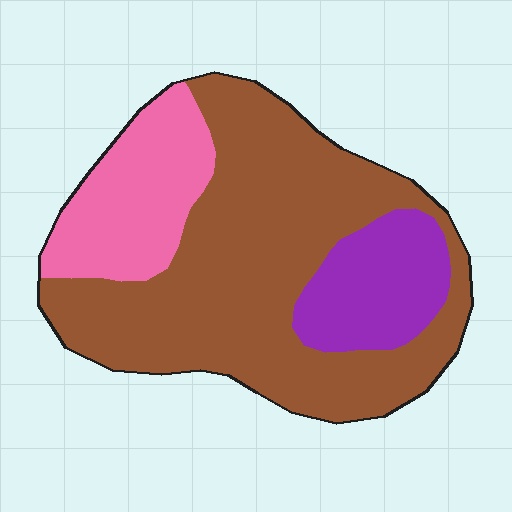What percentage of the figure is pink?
Pink takes up about one fifth (1/5) of the figure.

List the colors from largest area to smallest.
From largest to smallest: brown, pink, purple.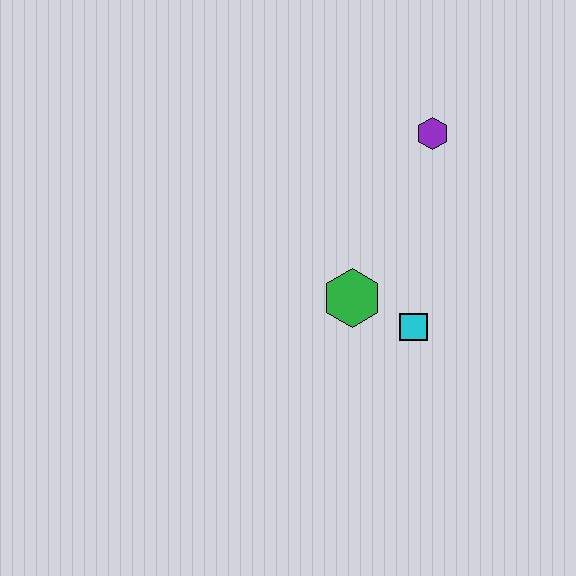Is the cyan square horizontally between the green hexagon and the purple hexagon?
Yes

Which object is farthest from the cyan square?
The purple hexagon is farthest from the cyan square.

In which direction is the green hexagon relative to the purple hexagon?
The green hexagon is below the purple hexagon.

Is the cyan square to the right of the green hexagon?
Yes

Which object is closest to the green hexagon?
The cyan square is closest to the green hexagon.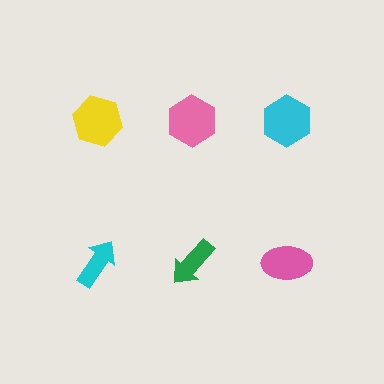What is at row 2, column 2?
A green arrow.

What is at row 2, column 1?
A cyan arrow.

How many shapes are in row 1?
3 shapes.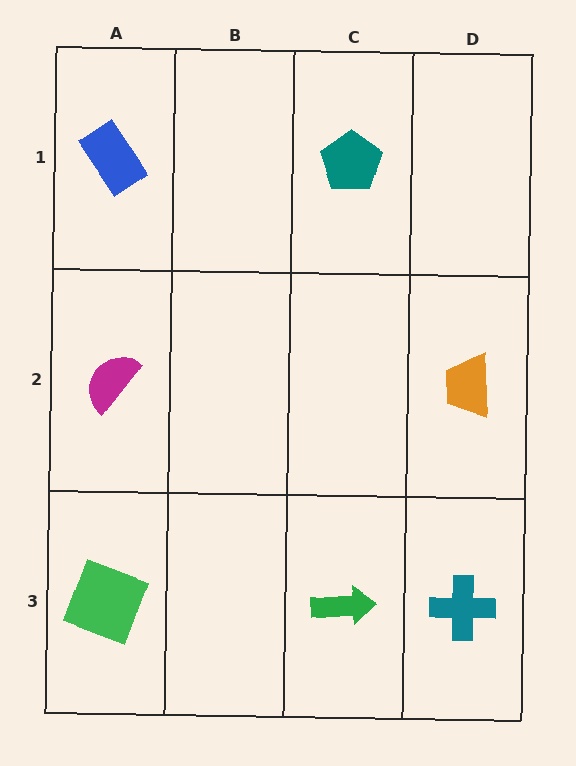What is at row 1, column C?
A teal pentagon.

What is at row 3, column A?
A green square.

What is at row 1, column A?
A blue rectangle.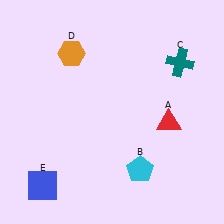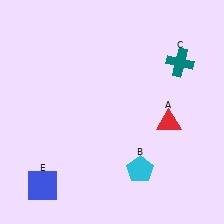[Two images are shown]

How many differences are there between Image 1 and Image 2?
There is 1 difference between the two images.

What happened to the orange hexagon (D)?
The orange hexagon (D) was removed in Image 2. It was in the top-left area of Image 1.